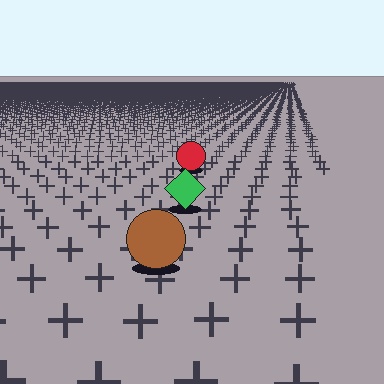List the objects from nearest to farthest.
From nearest to farthest: the brown circle, the green diamond, the red circle.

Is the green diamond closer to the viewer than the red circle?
Yes. The green diamond is closer — you can tell from the texture gradient: the ground texture is coarser near it.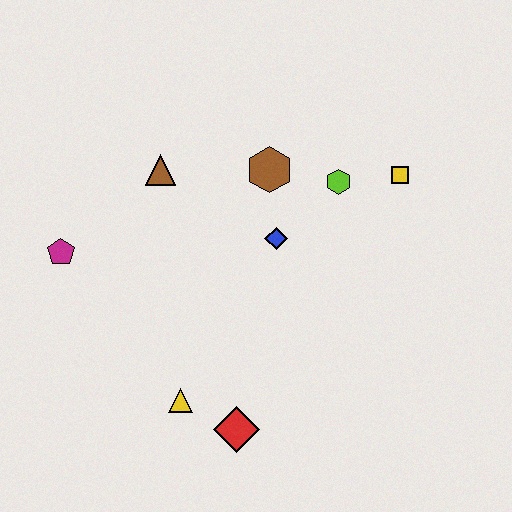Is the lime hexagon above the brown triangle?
No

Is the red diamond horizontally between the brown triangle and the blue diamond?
Yes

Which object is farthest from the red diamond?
The yellow square is farthest from the red diamond.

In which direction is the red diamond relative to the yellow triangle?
The red diamond is to the right of the yellow triangle.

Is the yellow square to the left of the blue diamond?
No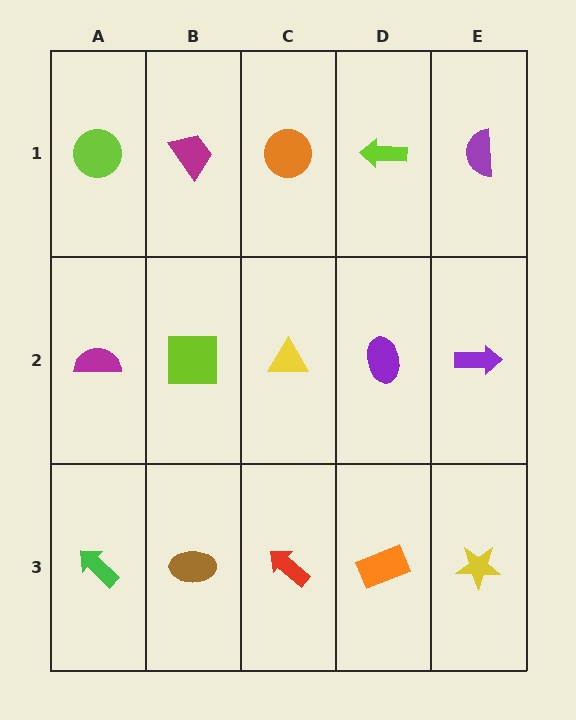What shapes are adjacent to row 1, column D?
A purple ellipse (row 2, column D), an orange circle (row 1, column C), a purple semicircle (row 1, column E).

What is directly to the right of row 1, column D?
A purple semicircle.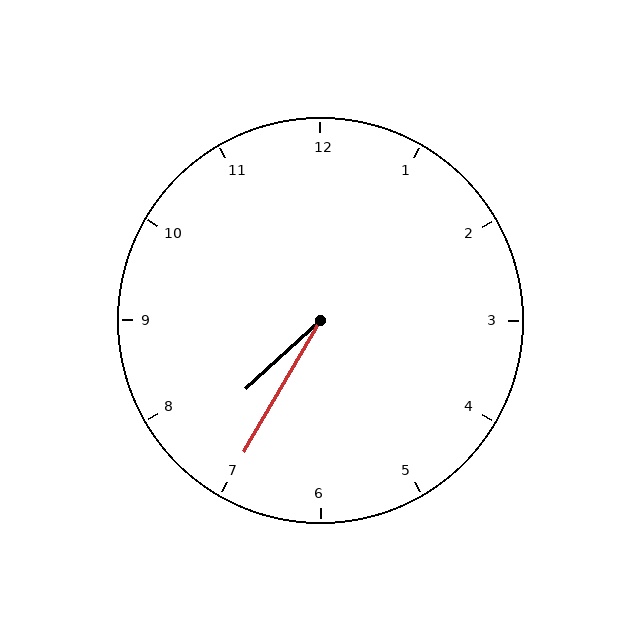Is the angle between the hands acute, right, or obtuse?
It is acute.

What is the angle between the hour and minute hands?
Approximately 18 degrees.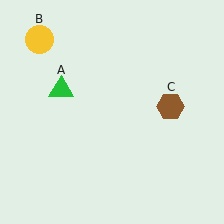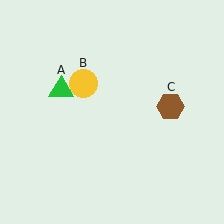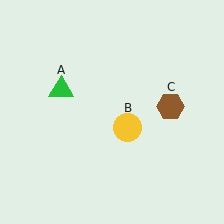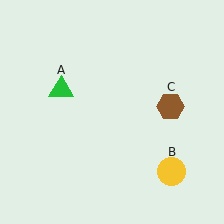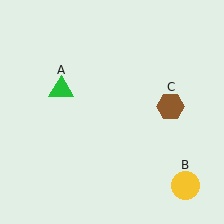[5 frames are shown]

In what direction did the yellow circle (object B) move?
The yellow circle (object B) moved down and to the right.